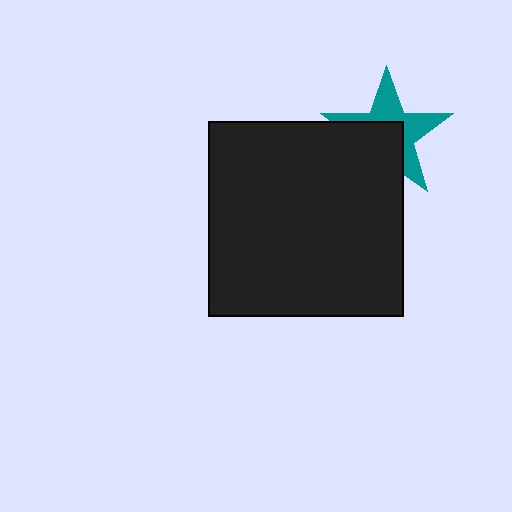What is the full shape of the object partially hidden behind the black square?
The partially hidden object is a teal star.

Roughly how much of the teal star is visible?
About half of it is visible (roughly 53%).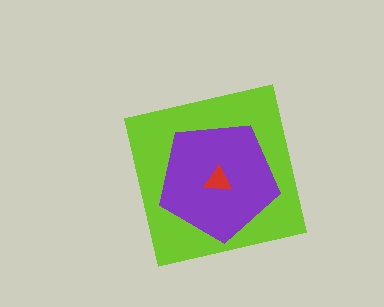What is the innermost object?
The red triangle.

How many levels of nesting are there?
3.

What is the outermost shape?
The lime square.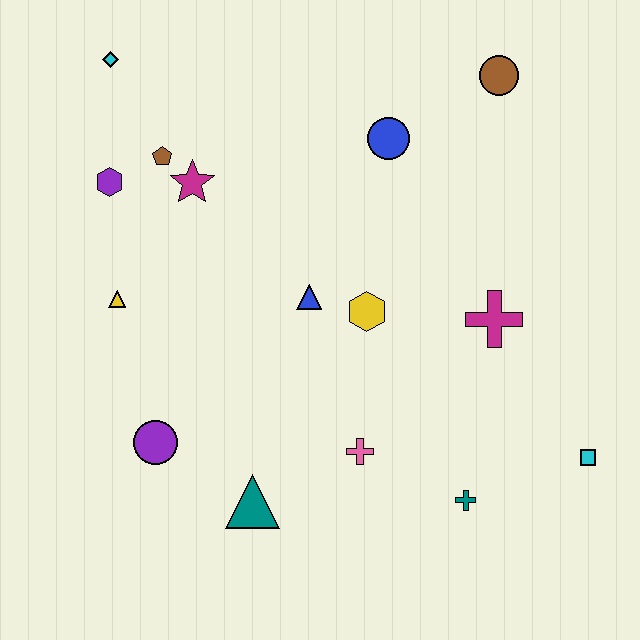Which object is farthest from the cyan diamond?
The cyan square is farthest from the cyan diamond.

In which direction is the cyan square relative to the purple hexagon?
The cyan square is to the right of the purple hexagon.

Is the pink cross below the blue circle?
Yes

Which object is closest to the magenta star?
The brown pentagon is closest to the magenta star.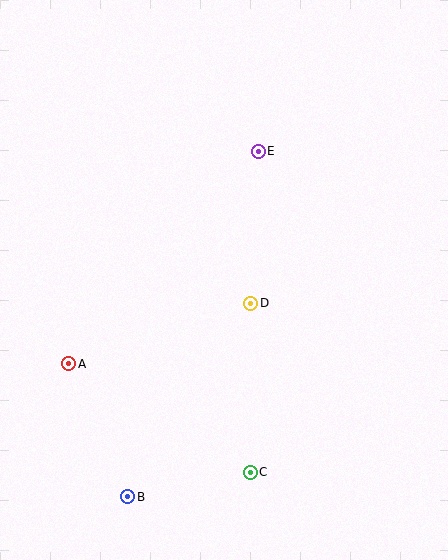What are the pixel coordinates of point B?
Point B is at (128, 497).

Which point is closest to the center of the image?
Point D at (251, 303) is closest to the center.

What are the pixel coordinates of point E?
Point E is at (258, 151).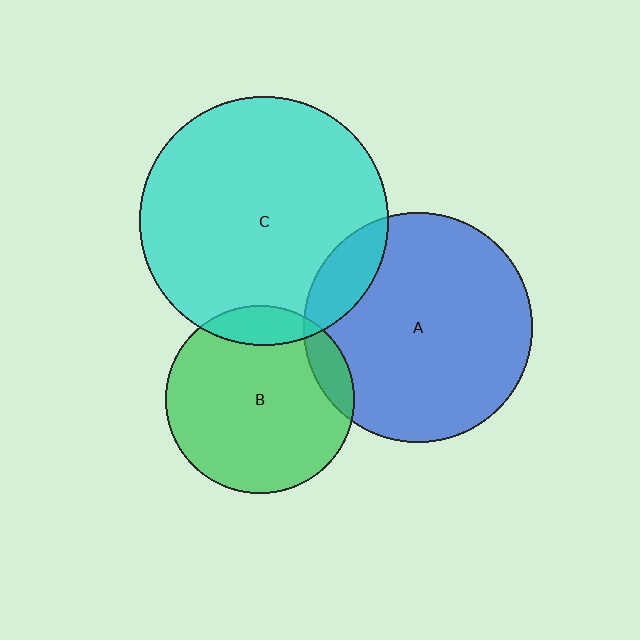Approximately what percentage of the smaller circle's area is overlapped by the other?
Approximately 10%.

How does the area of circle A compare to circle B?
Approximately 1.5 times.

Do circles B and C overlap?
Yes.